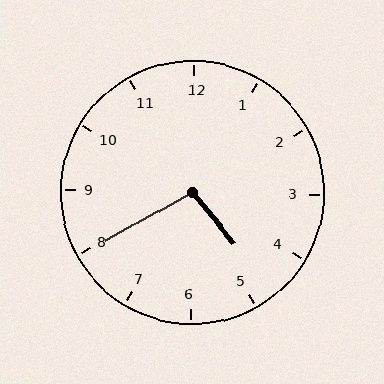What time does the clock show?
4:40.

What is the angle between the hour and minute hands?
Approximately 100 degrees.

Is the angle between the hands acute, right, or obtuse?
It is obtuse.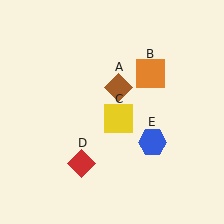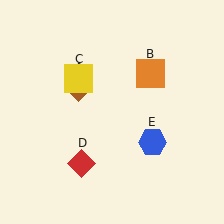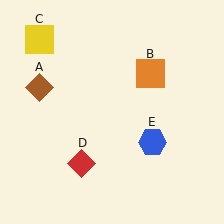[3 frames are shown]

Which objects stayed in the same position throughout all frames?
Orange square (object B) and red diamond (object D) and blue hexagon (object E) remained stationary.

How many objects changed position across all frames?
2 objects changed position: brown diamond (object A), yellow square (object C).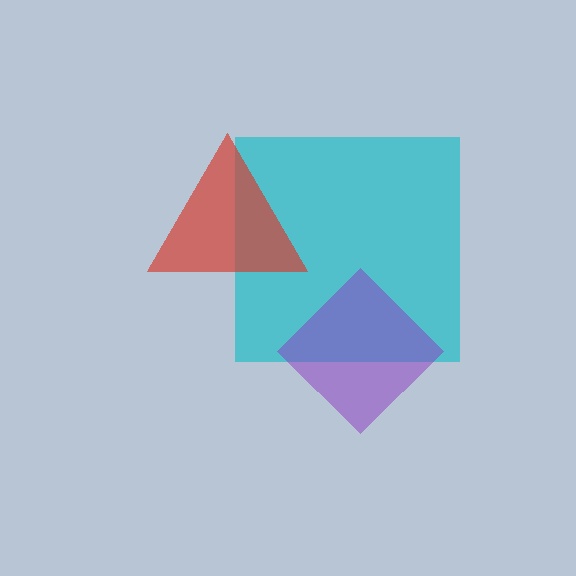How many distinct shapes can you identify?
There are 3 distinct shapes: a cyan square, a purple diamond, a red triangle.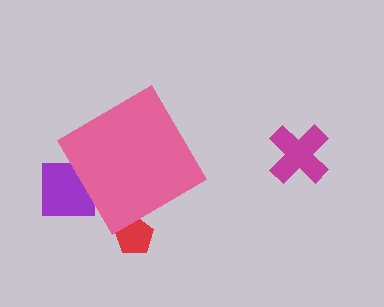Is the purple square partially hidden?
Yes, the purple square is partially hidden behind the pink diamond.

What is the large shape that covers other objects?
A pink diamond.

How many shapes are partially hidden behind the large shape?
2 shapes are partially hidden.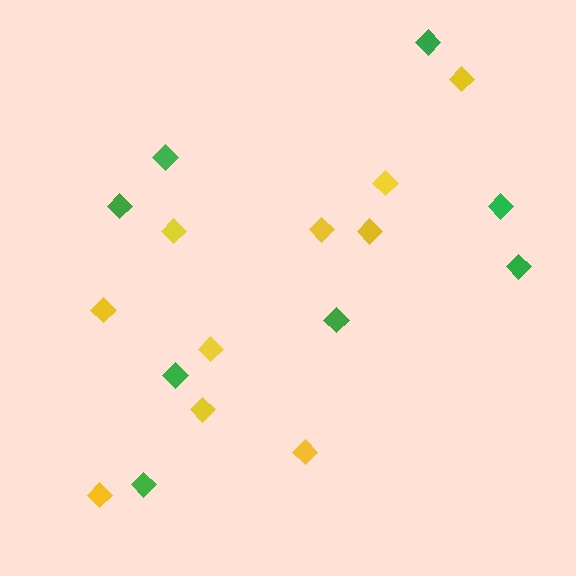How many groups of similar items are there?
There are 2 groups: one group of yellow diamonds (10) and one group of green diamonds (8).